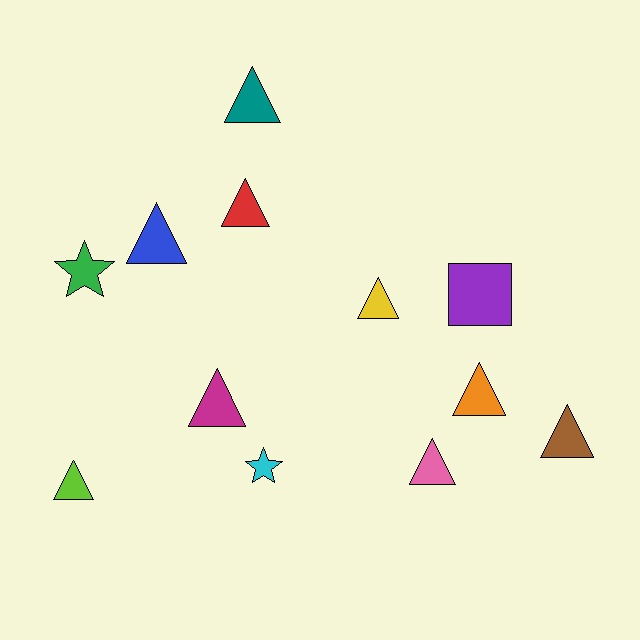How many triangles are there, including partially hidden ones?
There are 9 triangles.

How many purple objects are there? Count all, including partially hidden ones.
There is 1 purple object.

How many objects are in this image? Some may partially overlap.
There are 12 objects.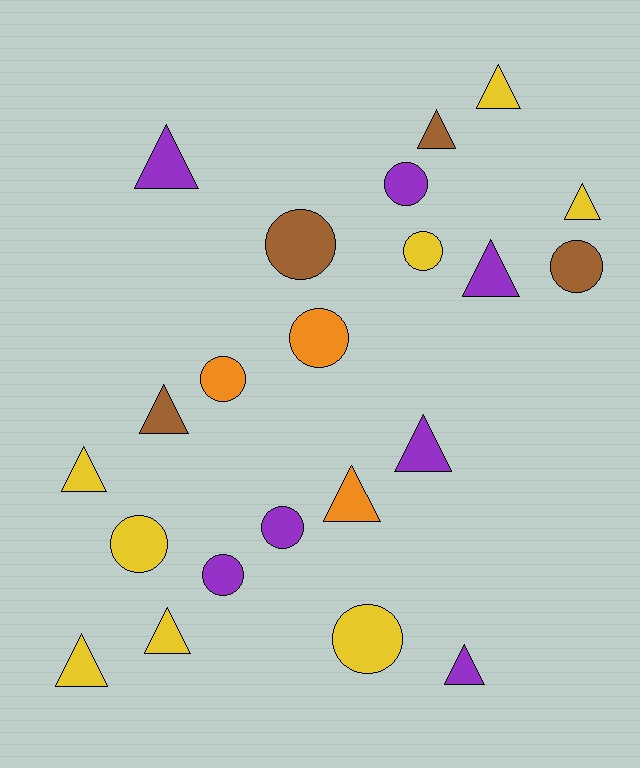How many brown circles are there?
There are 2 brown circles.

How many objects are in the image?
There are 22 objects.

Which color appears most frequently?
Yellow, with 8 objects.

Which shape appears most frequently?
Triangle, with 12 objects.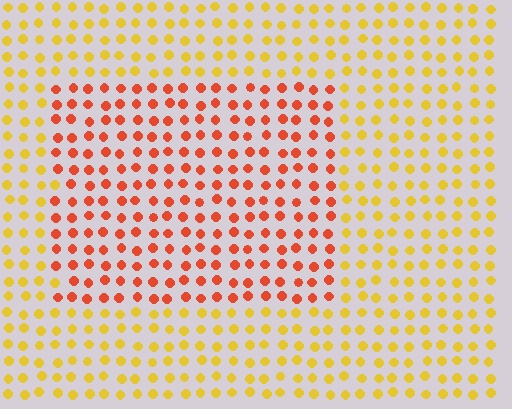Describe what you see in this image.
The image is filled with small yellow elements in a uniform arrangement. A rectangle-shaped region is visible where the elements are tinted to a slightly different hue, forming a subtle color boundary.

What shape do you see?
I see a rectangle.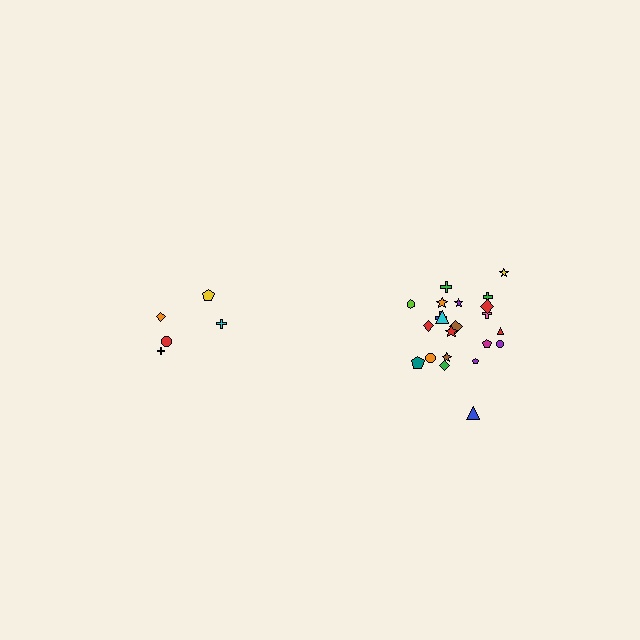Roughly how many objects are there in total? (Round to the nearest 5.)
Roughly 25 objects in total.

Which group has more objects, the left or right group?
The right group.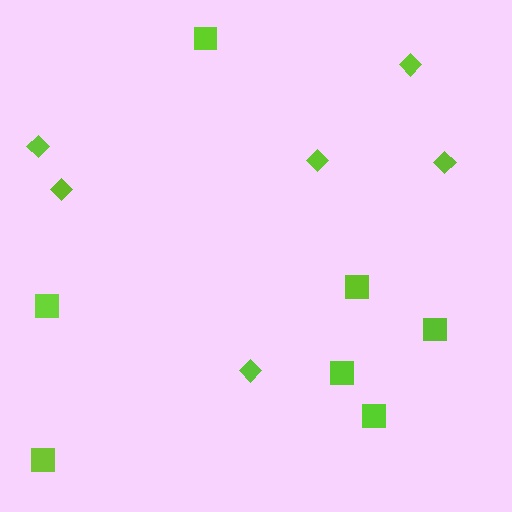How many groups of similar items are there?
There are 2 groups: one group of diamonds (6) and one group of squares (7).